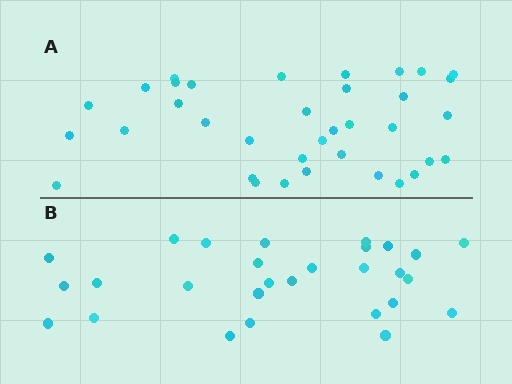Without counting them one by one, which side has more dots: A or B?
Region A (the top region) has more dots.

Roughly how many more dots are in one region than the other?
Region A has roughly 8 or so more dots than region B.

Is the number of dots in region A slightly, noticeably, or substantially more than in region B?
Region A has noticeably more, but not dramatically so. The ratio is roughly 1.3 to 1.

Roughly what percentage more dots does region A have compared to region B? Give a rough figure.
About 30% more.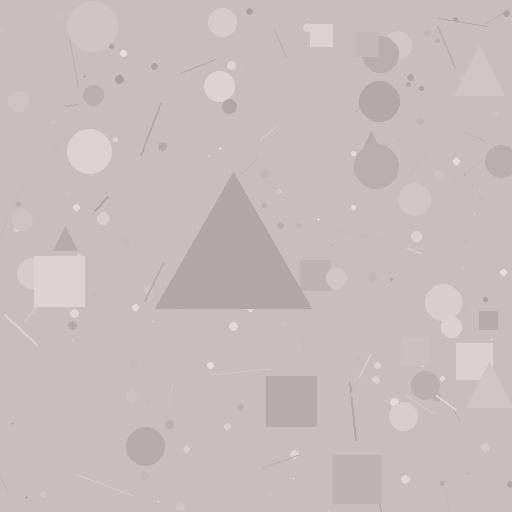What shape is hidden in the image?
A triangle is hidden in the image.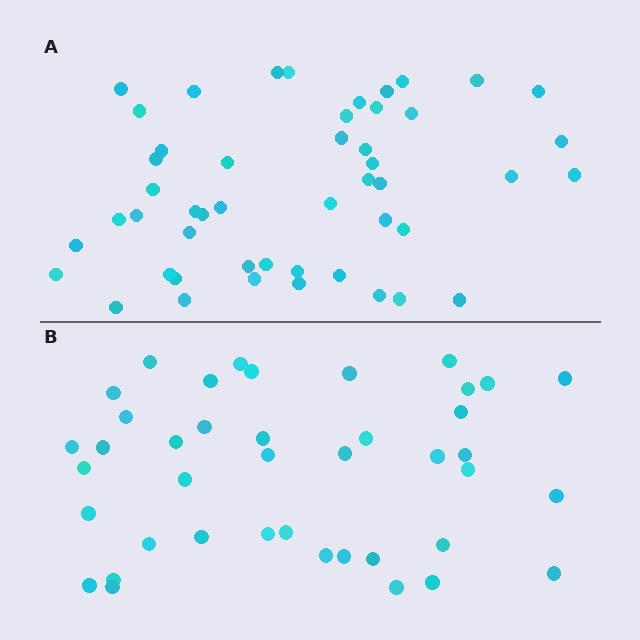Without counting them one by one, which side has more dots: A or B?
Region A (the top region) has more dots.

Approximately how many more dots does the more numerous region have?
Region A has roughly 8 or so more dots than region B.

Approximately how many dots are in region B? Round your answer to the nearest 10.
About 40 dots. (The exact count is 41, which rounds to 40.)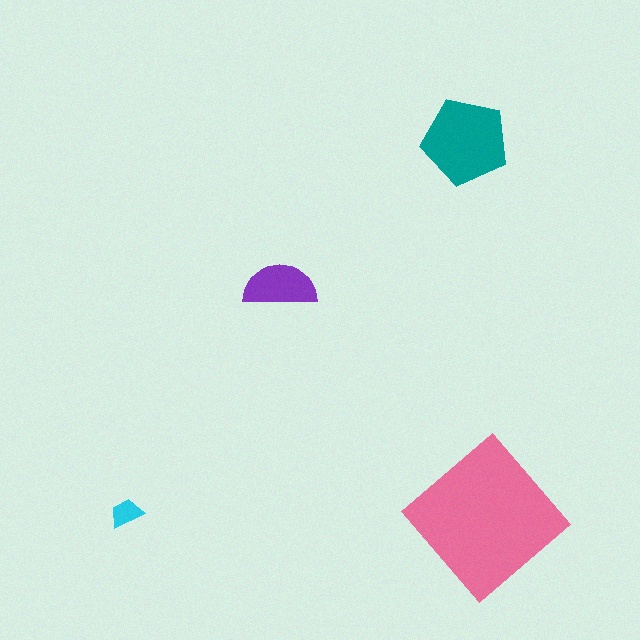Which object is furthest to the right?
The pink diamond is rightmost.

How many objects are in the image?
There are 4 objects in the image.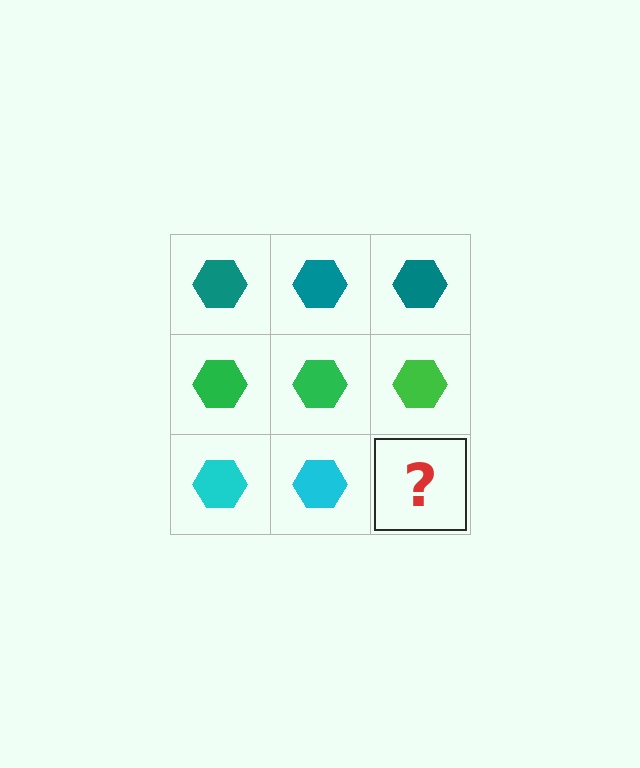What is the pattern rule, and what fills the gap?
The rule is that each row has a consistent color. The gap should be filled with a cyan hexagon.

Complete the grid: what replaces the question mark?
The question mark should be replaced with a cyan hexagon.